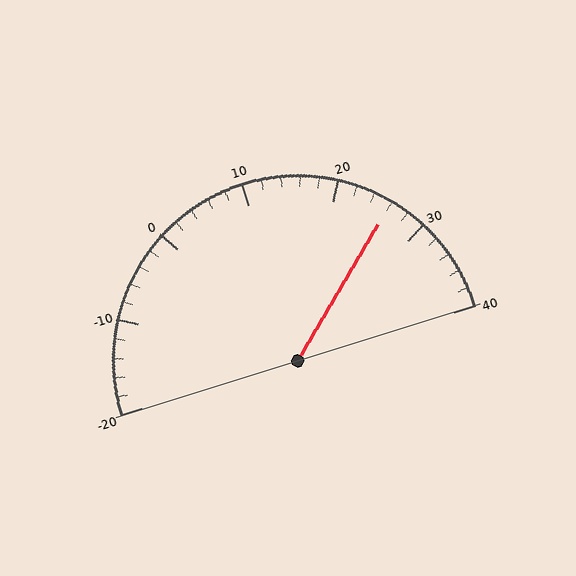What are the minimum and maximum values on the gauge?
The gauge ranges from -20 to 40.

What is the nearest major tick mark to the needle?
The nearest major tick mark is 30.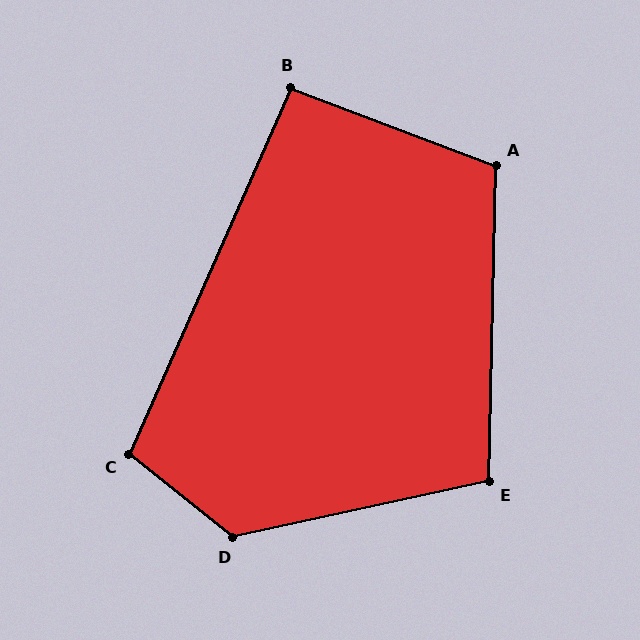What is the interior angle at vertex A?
Approximately 110 degrees (obtuse).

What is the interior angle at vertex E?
Approximately 103 degrees (obtuse).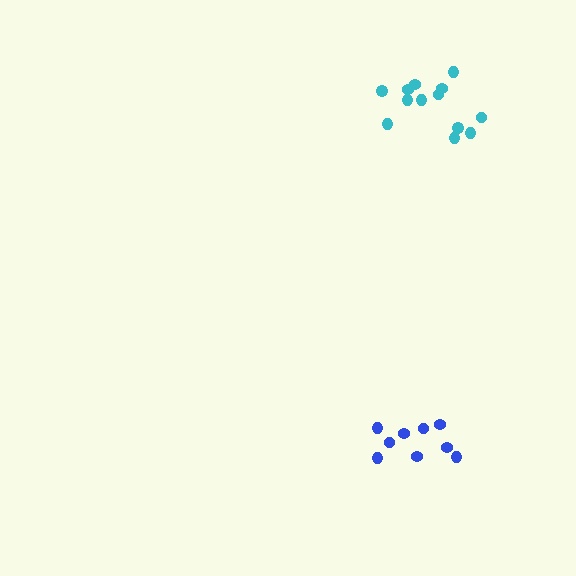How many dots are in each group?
Group 1: 13 dots, Group 2: 9 dots (22 total).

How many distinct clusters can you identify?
There are 2 distinct clusters.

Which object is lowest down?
The blue cluster is bottommost.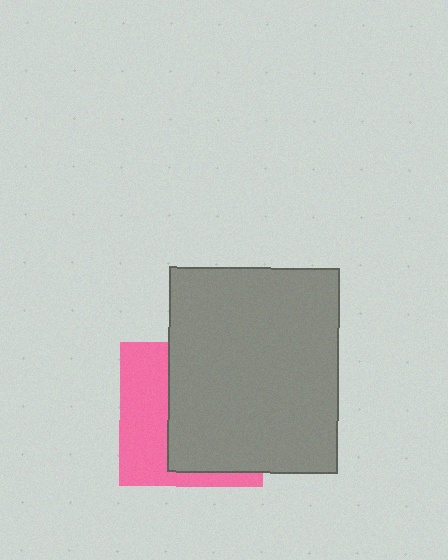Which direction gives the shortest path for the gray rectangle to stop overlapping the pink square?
Moving right gives the shortest separation.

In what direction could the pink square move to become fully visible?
The pink square could move left. That would shift it out from behind the gray rectangle entirely.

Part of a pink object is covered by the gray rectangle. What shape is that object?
It is a square.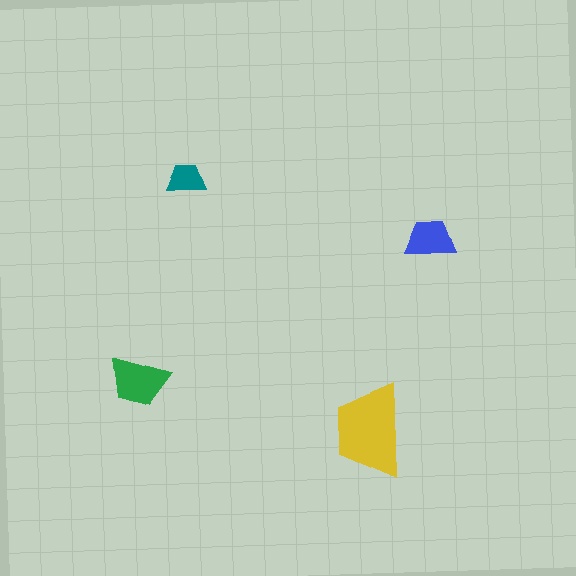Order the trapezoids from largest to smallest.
the yellow one, the green one, the blue one, the teal one.